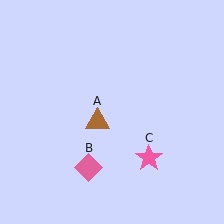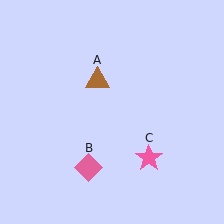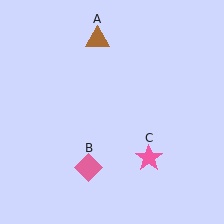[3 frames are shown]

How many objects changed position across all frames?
1 object changed position: brown triangle (object A).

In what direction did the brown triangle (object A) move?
The brown triangle (object A) moved up.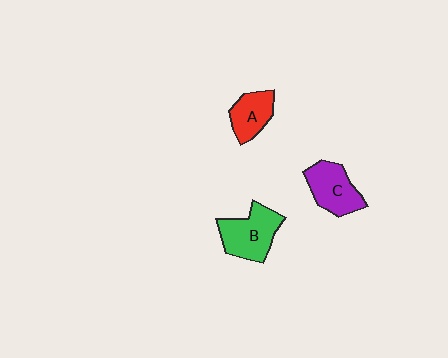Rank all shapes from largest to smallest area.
From largest to smallest: B (green), C (purple), A (red).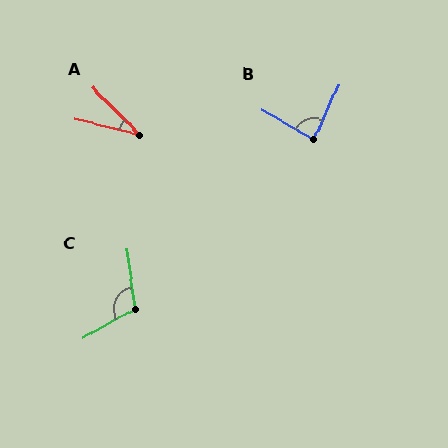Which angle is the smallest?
A, at approximately 31 degrees.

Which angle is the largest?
C, at approximately 112 degrees.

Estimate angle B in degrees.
Approximately 84 degrees.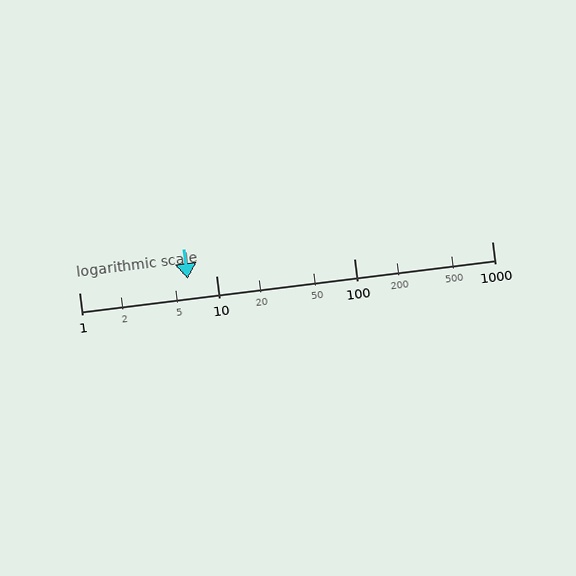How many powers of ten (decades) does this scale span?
The scale spans 3 decades, from 1 to 1000.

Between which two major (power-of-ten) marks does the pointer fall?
The pointer is between 1 and 10.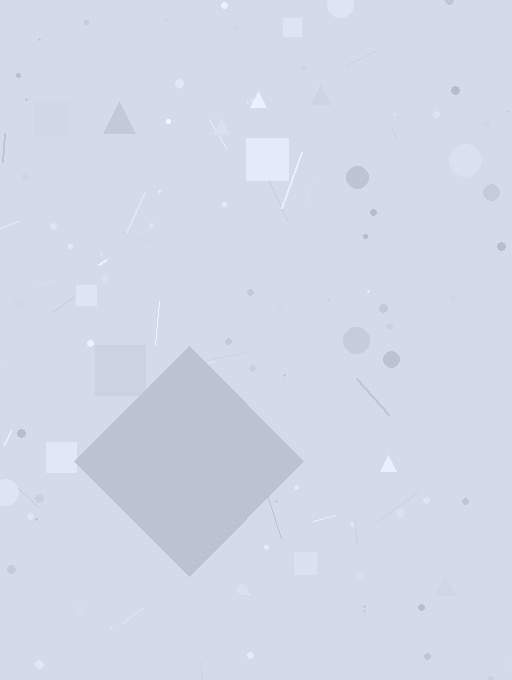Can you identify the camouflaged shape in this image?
The camouflaged shape is a diamond.